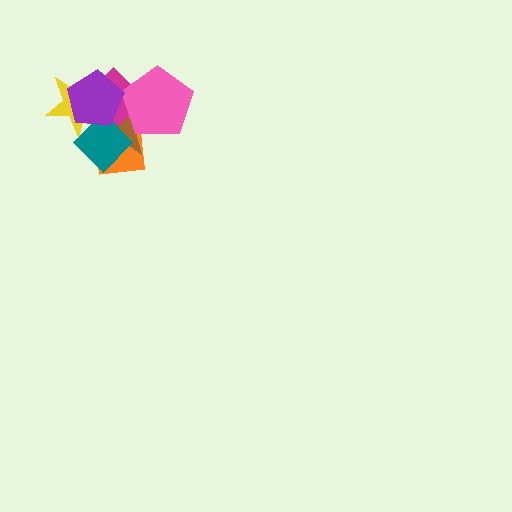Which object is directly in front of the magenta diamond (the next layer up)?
The pink pentagon is directly in front of the magenta diamond.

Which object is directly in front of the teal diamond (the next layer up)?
The yellow star is directly in front of the teal diamond.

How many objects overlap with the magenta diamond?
6 objects overlap with the magenta diamond.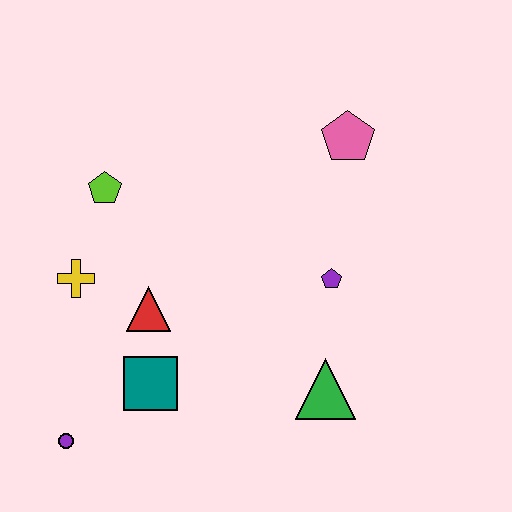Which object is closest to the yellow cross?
The red triangle is closest to the yellow cross.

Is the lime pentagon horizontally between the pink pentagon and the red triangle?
No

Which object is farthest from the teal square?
The pink pentagon is farthest from the teal square.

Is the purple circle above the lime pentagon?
No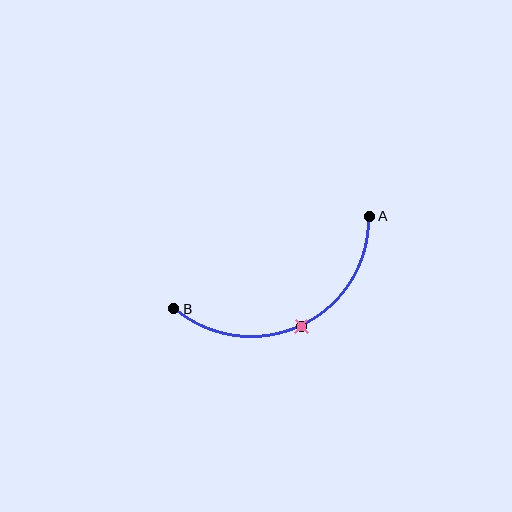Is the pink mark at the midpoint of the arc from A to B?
Yes. The pink mark lies on the arc at equal arc-length from both A and B — it is the arc midpoint.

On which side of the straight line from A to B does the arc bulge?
The arc bulges below the straight line connecting A and B.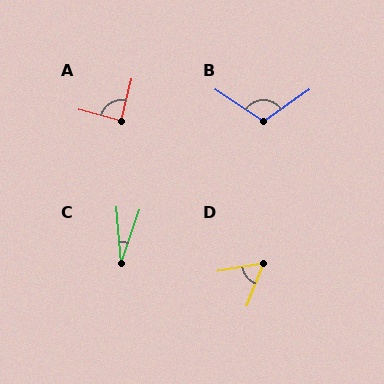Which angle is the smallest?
C, at approximately 24 degrees.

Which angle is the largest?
B, at approximately 112 degrees.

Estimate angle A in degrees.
Approximately 89 degrees.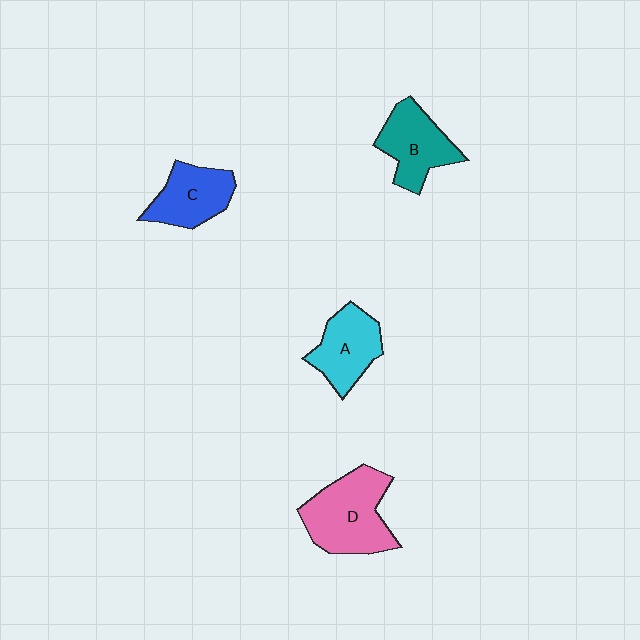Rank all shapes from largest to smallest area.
From largest to smallest: D (pink), B (teal), A (cyan), C (blue).